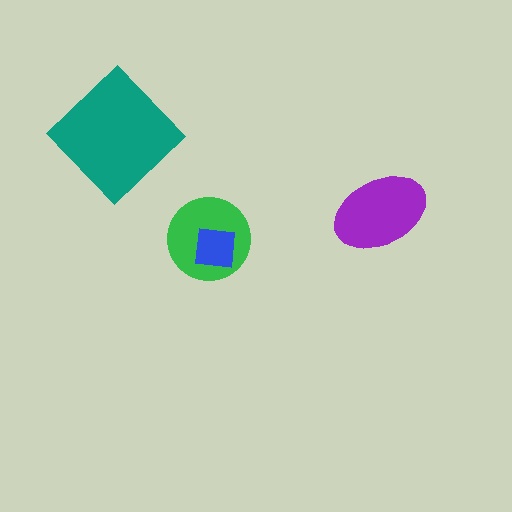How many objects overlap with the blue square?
1 object overlaps with the blue square.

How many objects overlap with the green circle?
1 object overlaps with the green circle.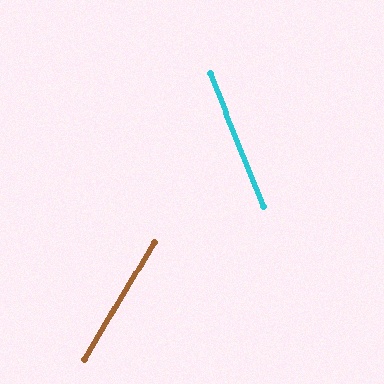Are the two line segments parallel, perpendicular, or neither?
Neither parallel nor perpendicular — they differ by about 53°.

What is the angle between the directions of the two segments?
Approximately 53 degrees.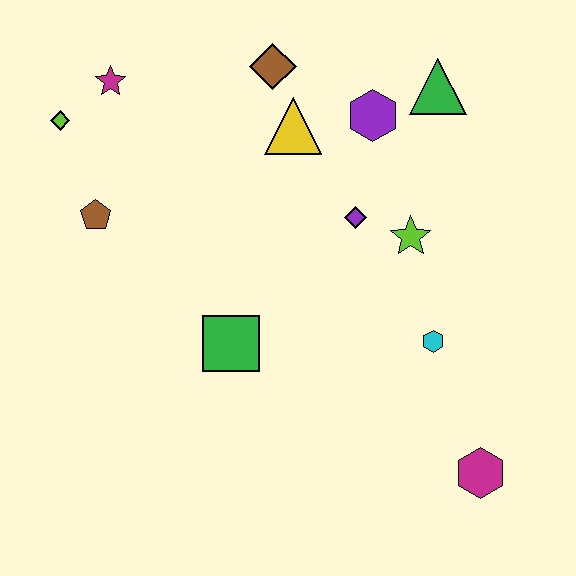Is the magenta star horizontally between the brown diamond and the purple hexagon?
No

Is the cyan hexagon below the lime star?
Yes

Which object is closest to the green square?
The purple diamond is closest to the green square.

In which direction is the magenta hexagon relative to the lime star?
The magenta hexagon is below the lime star.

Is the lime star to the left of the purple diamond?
No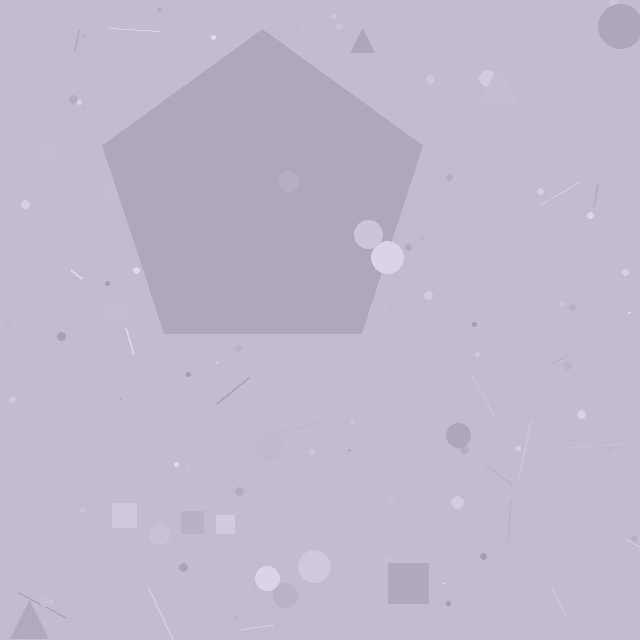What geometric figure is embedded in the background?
A pentagon is embedded in the background.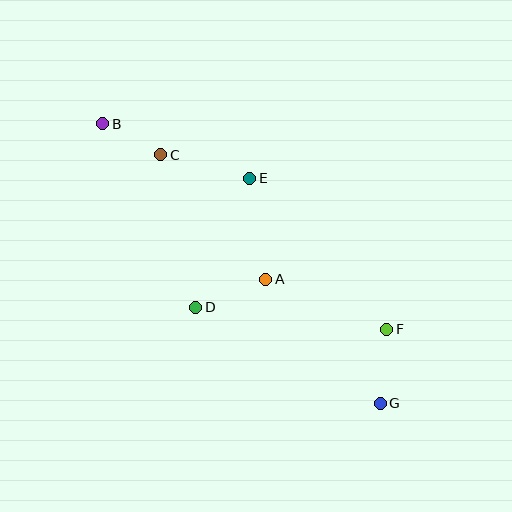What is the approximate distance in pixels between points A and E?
The distance between A and E is approximately 102 pixels.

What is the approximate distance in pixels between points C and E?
The distance between C and E is approximately 92 pixels.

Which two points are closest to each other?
Points B and C are closest to each other.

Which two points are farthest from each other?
Points B and G are farthest from each other.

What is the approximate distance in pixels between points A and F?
The distance between A and F is approximately 131 pixels.